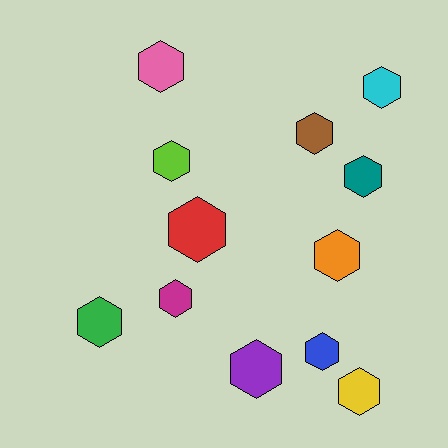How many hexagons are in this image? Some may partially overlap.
There are 12 hexagons.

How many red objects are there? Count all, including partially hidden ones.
There is 1 red object.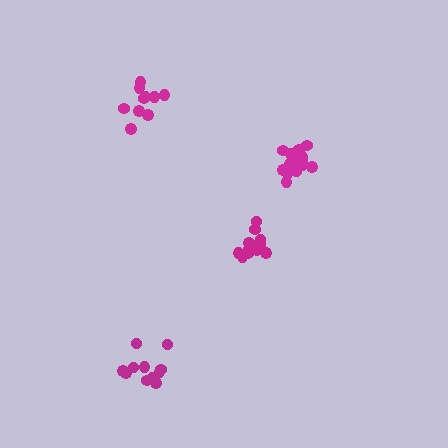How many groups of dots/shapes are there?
There are 4 groups.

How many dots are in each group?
Group 1: 11 dots, Group 2: 10 dots, Group 3: 15 dots, Group 4: 13 dots (49 total).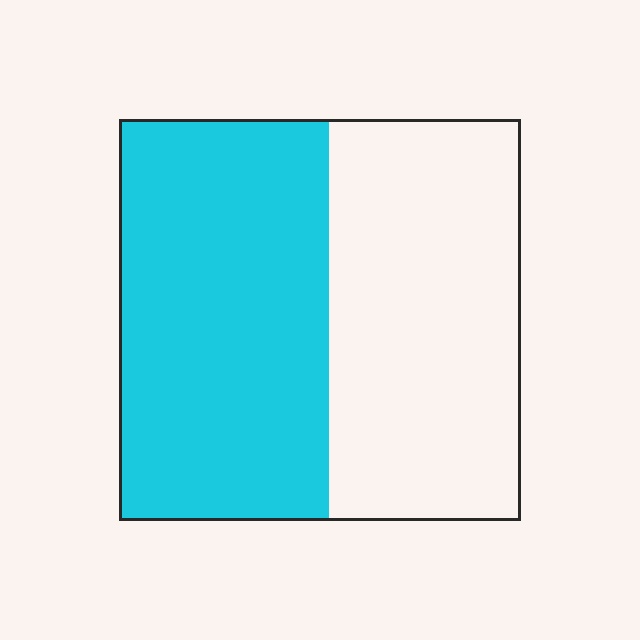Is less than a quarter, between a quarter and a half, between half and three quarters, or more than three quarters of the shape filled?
Between half and three quarters.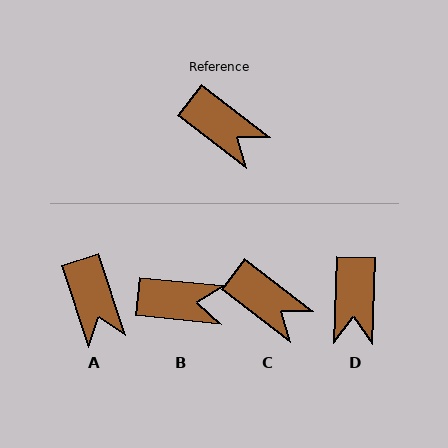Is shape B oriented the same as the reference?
No, it is off by about 32 degrees.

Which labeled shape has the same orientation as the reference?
C.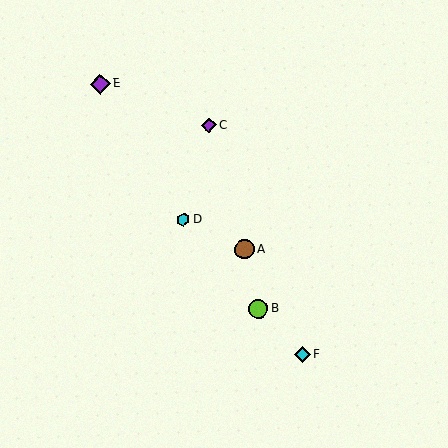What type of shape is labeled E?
Shape E is a purple diamond.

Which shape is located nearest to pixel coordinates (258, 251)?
The brown circle (labeled A) at (245, 249) is nearest to that location.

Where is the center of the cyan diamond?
The center of the cyan diamond is at (302, 354).